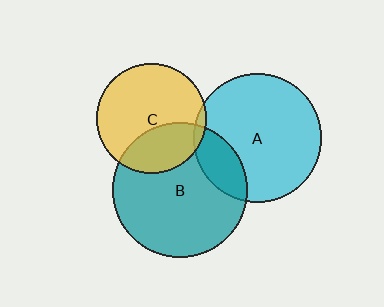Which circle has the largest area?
Circle B (teal).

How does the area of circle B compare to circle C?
Approximately 1.5 times.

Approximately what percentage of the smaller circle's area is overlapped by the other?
Approximately 5%.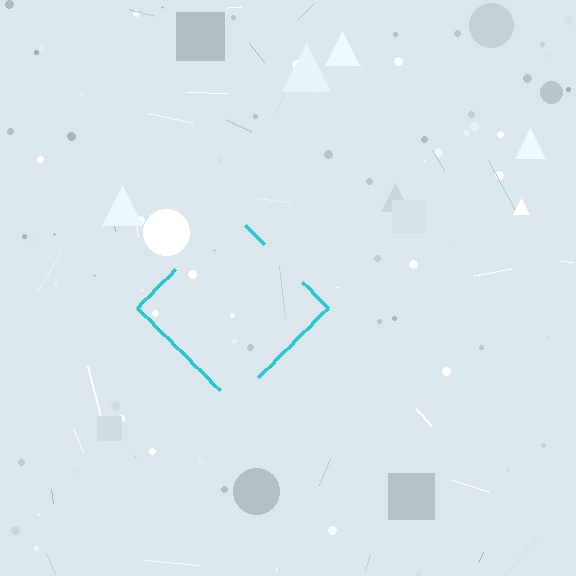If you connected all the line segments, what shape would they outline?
They would outline a diamond.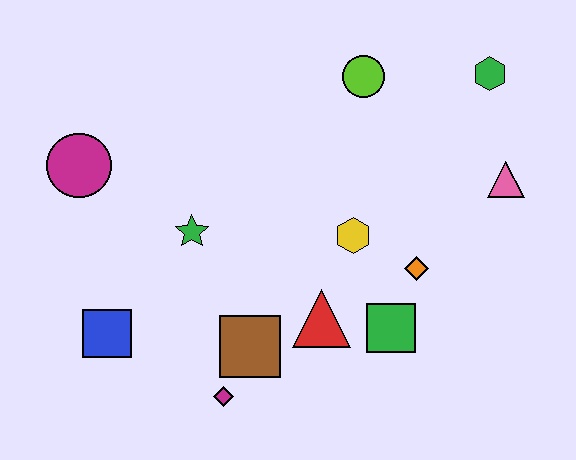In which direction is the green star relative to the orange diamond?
The green star is to the left of the orange diamond.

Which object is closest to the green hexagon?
The pink triangle is closest to the green hexagon.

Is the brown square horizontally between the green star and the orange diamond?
Yes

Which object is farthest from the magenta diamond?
The green hexagon is farthest from the magenta diamond.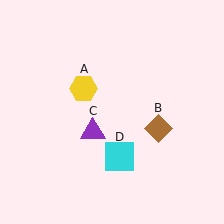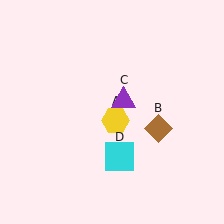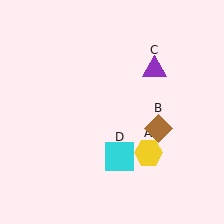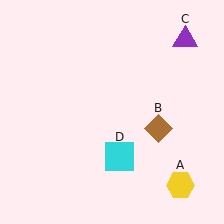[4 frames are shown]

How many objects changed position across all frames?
2 objects changed position: yellow hexagon (object A), purple triangle (object C).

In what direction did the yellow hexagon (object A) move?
The yellow hexagon (object A) moved down and to the right.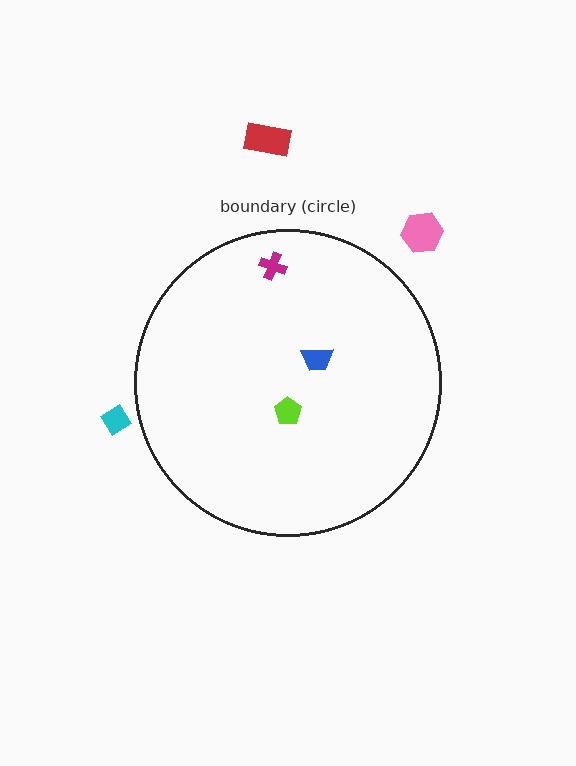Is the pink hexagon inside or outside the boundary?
Outside.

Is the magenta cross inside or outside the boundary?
Inside.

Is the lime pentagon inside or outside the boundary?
Inside.